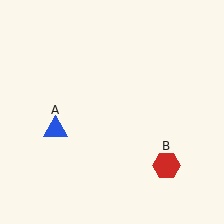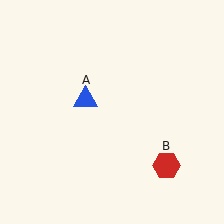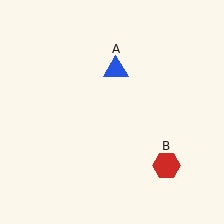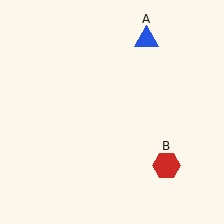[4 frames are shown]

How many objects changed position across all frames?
1 object changed position: blue triangle (object A).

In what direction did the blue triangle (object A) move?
The blue triangle (object A) moved up and to the right.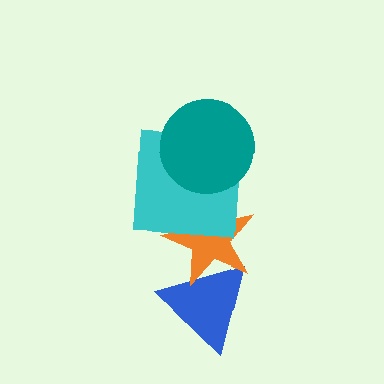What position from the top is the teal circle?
The teal circle is 1st from the top.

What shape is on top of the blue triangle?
The orange star is on top of the blue triangle.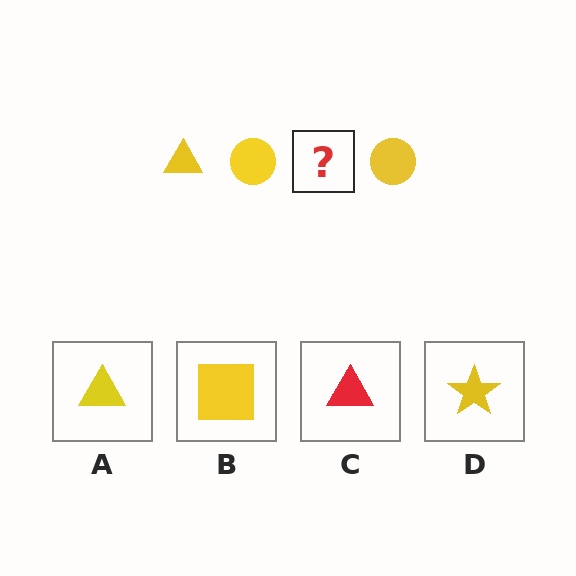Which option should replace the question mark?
Option A.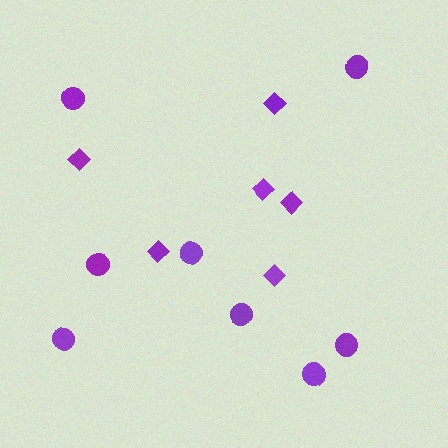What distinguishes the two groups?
There are 2 groups: one group of circles (8) and one group of diamonds (6).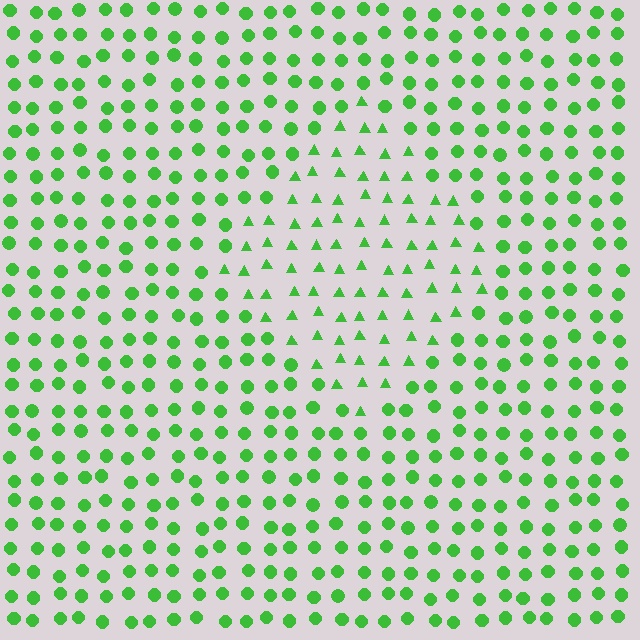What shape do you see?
I see a diamond.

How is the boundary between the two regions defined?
The boundary is defined by a change in element shape: triangles inside vs. circles outside. All elements share the same color and spacing.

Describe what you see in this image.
The image is filled with small green elements arranged in a uniform grid. A diamond-shaped region contains triangles, while the surrounding area contains circles. The boundary is defined purely by the change in element shape.